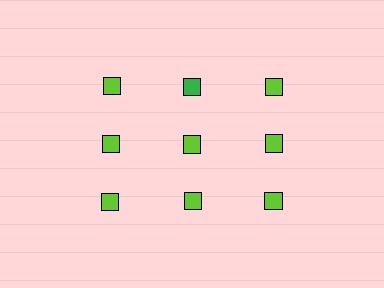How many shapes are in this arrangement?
There are 9 shapes arranged in a grid pattern.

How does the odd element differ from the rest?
It has a different color: green instead of lime.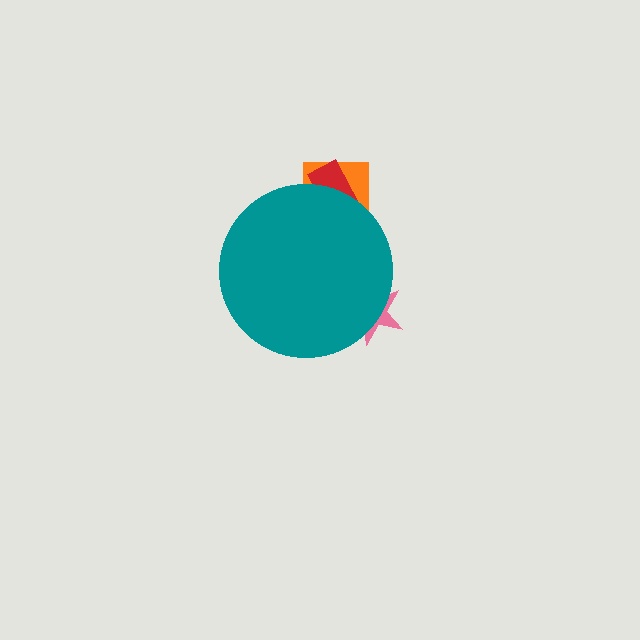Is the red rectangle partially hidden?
Yes, the red rectangle is partially hidden behind the teal circle.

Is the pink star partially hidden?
Yes, the pink star is partially hidden behind the teal circle.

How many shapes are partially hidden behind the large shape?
3 shapes are partially hidden.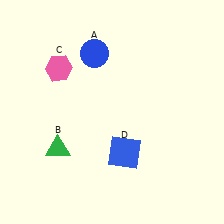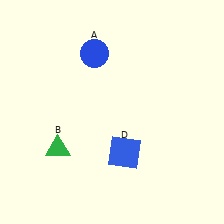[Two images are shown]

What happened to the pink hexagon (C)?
The pink hexagon (C) was removed in Image 2. It was in the top-left area of Image 1.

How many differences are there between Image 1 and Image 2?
There is 1 difference between the two images.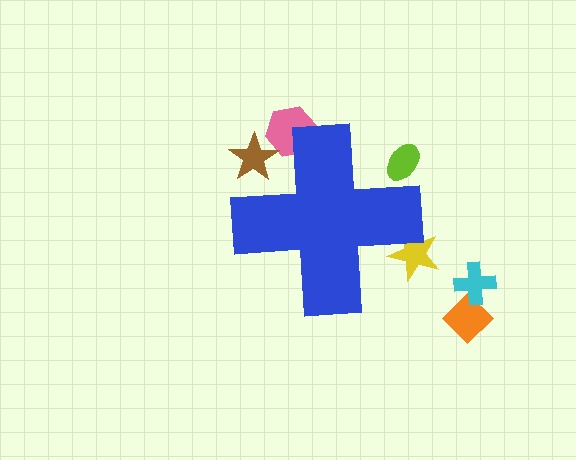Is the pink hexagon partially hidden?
Yes, the pink hexagon is partially hidden behind the blue cross.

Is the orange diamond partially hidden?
No, the orange diamond is fully visible.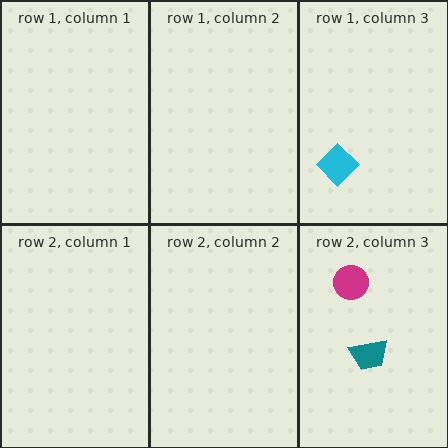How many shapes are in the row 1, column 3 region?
1.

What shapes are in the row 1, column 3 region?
The cyan diamond.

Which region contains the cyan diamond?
The row 1, column 3 region.